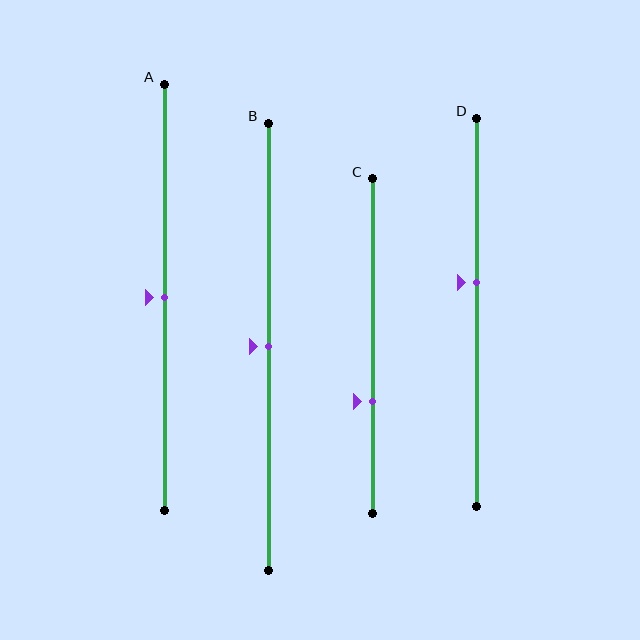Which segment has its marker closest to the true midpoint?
Segment A has its marker closest to the true midpoint.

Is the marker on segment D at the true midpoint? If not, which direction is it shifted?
No, the marker on segment D is shifted upward by about 8% of the segment length.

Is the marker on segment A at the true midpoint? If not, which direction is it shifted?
Yes, the marker on segment A is at the true midpoint.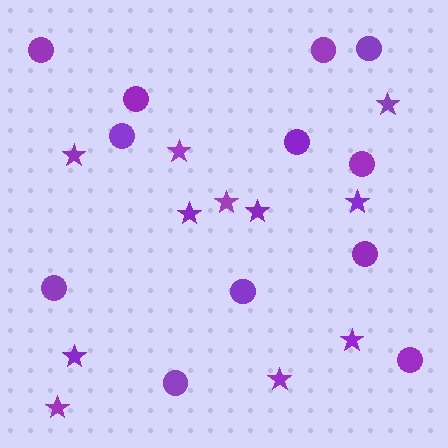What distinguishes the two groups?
There are 2 groups: one group of stars (11) and one group of circles (12).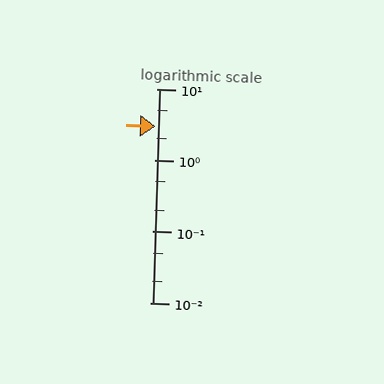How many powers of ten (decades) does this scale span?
The scale spans 3 decades, from 0.01 to 10.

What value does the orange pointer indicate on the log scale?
The pointer indicates approximately 3.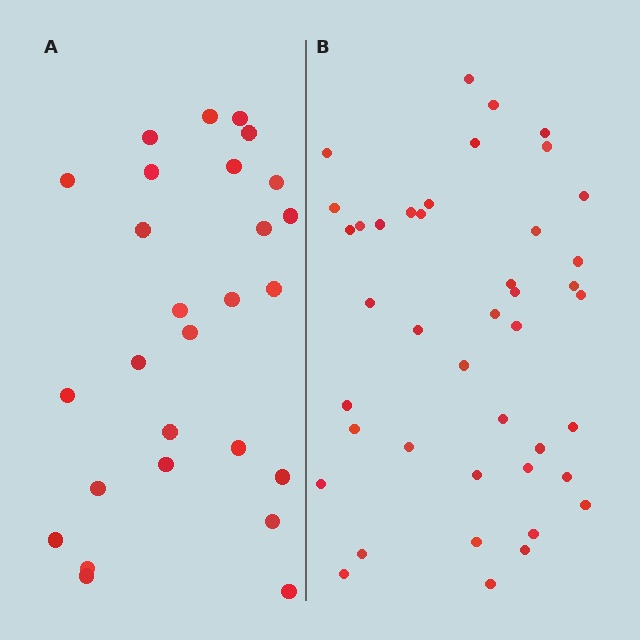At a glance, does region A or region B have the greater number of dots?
Region B (the right region) has more dots.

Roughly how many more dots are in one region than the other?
Region B has approximately 15 more dots than region A.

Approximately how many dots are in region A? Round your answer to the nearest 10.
About 30 dots. (The exact count is 27, which rounds to 30.)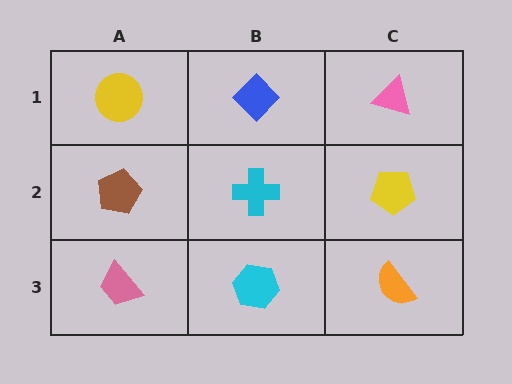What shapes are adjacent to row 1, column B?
A cyan cross (row 2, column B), a yellow circle (row 1, column A), a pink triangle (row 1, column C).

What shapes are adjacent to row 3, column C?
A yellow pentagon (row 2, column C), a cyan hexagon (row 3, column B).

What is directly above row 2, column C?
A pink triangle.